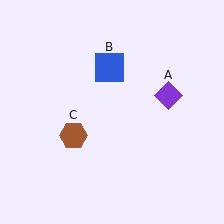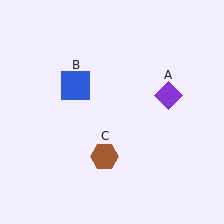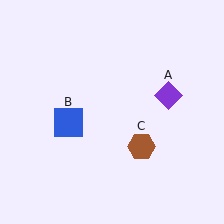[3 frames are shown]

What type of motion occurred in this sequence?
The blue square (object B), brown hexagon (object C) rotated counterclockwise around the center of the scene.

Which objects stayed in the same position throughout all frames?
Purple diamond (object A) remained stationary.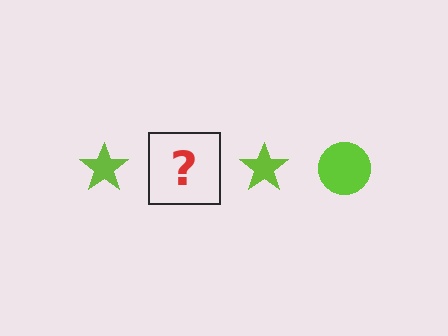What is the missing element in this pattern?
The missing element is a lime circle.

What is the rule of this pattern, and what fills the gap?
The rule is that the pattern cycles through star, circle shapes in lime. The gap should be filled with a lime circle.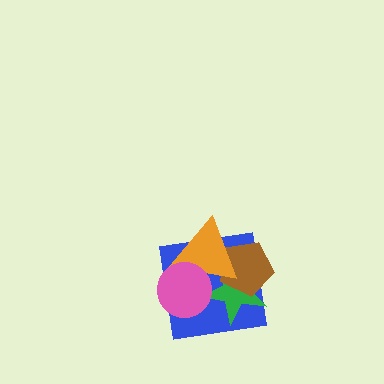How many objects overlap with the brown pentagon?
3 objects overlap with the brown pentagon.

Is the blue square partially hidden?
Yes, it is partially covered by another shape.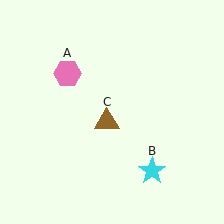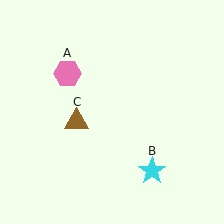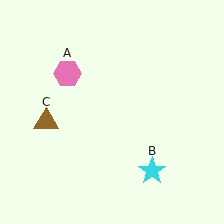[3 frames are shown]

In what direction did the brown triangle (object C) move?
The brown triangle (object C) moved left.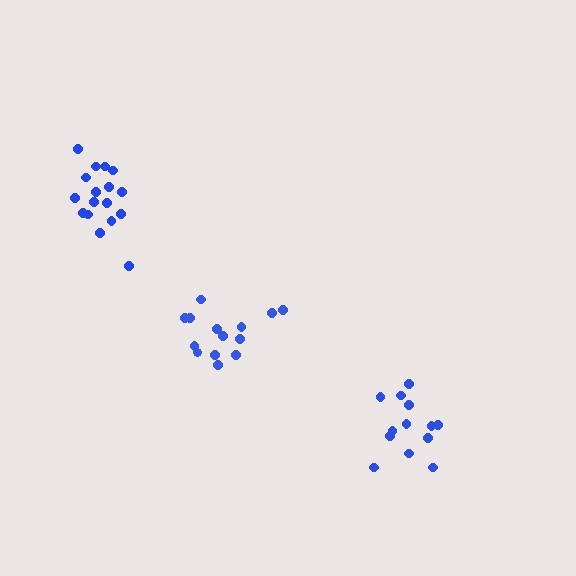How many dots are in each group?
Group 1: 14 dots, Group 2: 13 dots, Group 3: 17 dots (44 total).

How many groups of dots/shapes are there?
There are 3 groups.